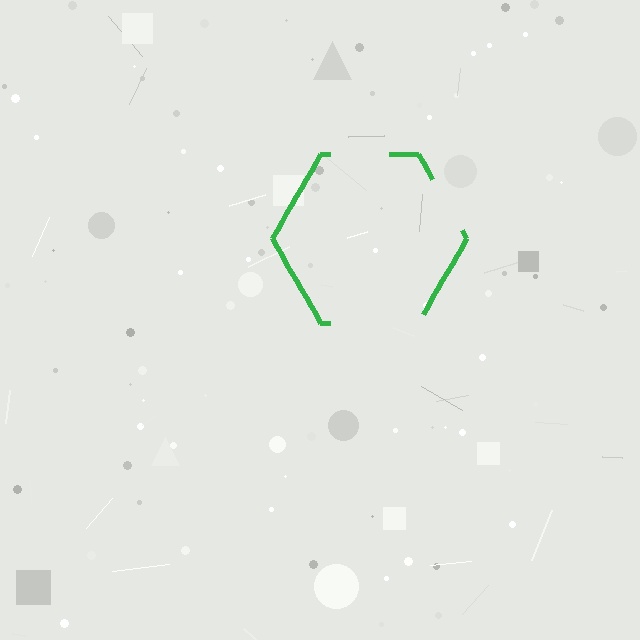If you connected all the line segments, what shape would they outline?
They would outline a hexagon.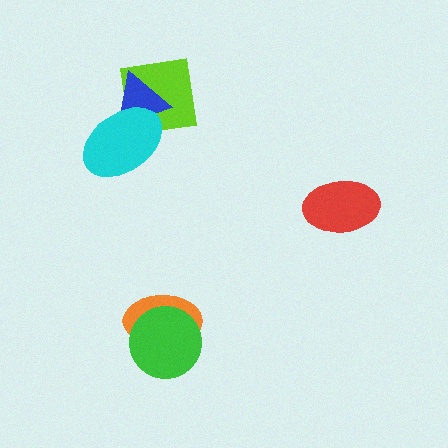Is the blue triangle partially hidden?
Yes, it is partially covered by another shape.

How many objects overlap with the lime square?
2 objects overlap with the lime square.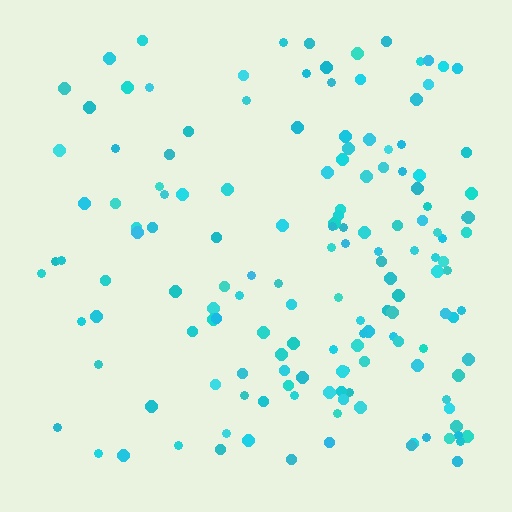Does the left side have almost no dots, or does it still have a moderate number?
Still a moderate number, just noticeably fewer than the right.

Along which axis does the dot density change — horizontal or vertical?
Horizontal.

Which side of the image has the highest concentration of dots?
The right.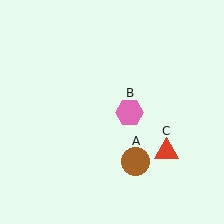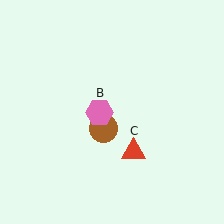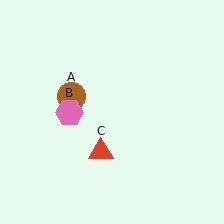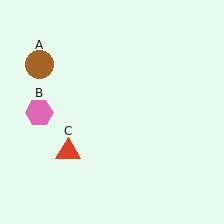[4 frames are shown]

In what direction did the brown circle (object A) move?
The brown circle (object A) moved up and to the left.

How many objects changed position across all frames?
3 objects changed position: brown circle (object A), pink hexagon (object B), red triangle (object C).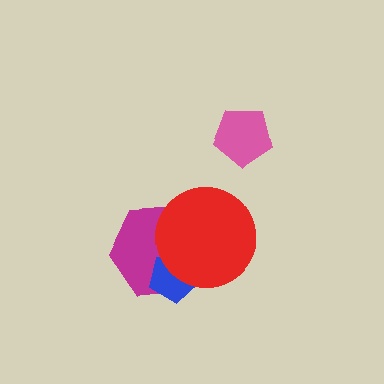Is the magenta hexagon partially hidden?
Yes, it is partially covered by another shape.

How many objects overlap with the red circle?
2 objects overlap with the red circle.